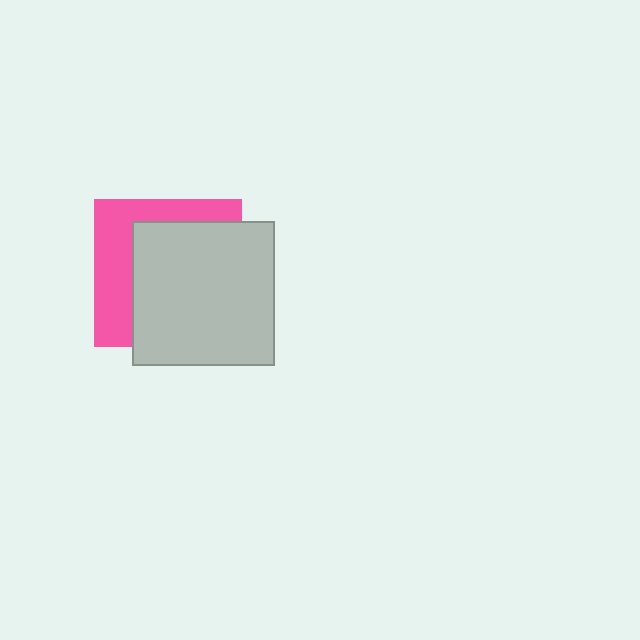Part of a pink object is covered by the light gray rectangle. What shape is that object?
It is a square.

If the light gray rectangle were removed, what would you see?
You would see the complete pink square.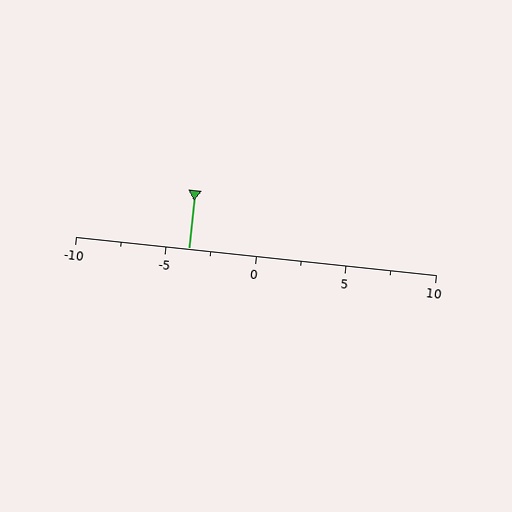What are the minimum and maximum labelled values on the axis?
The axis runs from -10 to 10.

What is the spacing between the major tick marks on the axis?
The major ticks are spaced 5 apart.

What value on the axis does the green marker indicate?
The marker indicates approximately -3.8.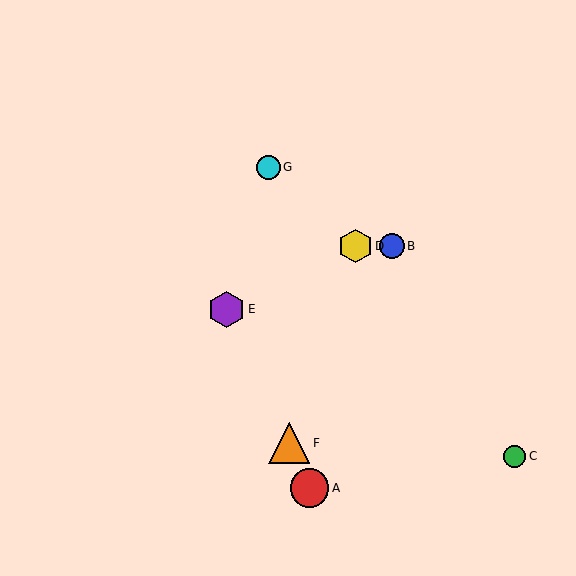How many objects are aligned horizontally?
2 objects (B, D) are aligned horizontally.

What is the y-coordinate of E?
Object E is at y≈309.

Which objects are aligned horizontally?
Objects B, D are aligned horizontally.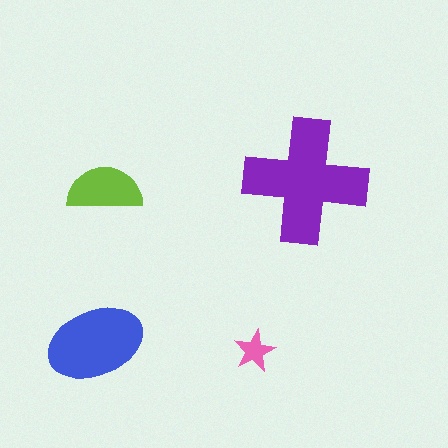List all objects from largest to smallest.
The purple cross, the blue ellipse, the lime semicircle, the pink star.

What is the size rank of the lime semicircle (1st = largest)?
3rd.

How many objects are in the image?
There are 4 objects in the image.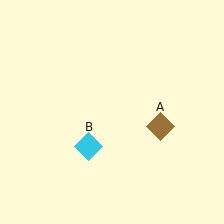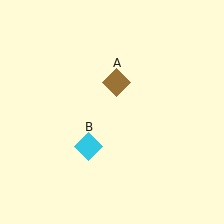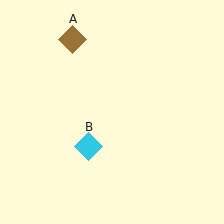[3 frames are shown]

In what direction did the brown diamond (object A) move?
The brown diamond (object A) moved up and to the left.